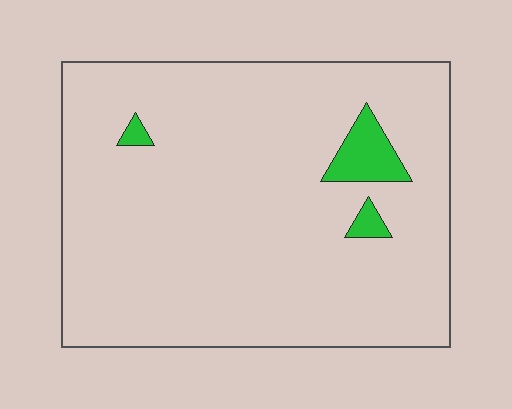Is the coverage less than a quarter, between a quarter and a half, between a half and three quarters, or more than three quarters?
Less than a quarter.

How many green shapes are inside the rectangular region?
3.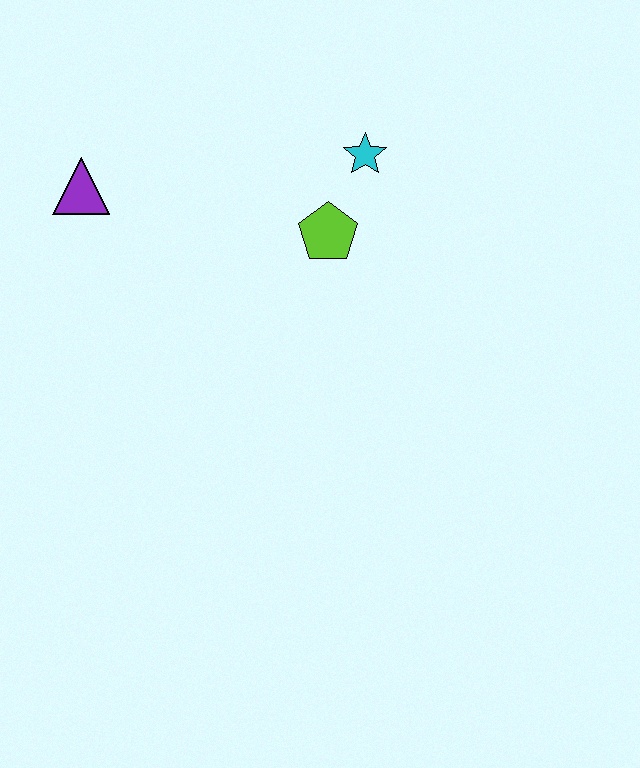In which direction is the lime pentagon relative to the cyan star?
The lime pentagon is below the cyan star.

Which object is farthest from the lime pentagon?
The purple triangle is farthest from the lime pentagon.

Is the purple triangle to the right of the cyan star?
No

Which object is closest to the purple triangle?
The lime pentagon is closest to the purple triangle.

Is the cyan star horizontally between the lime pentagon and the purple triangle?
No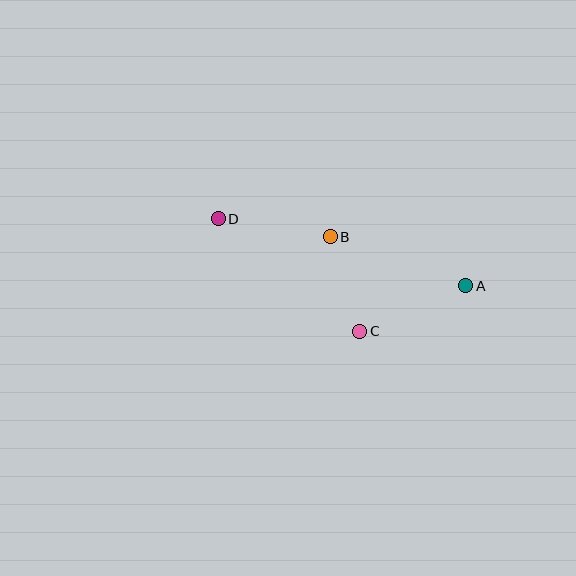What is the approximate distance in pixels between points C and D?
The distance between C and D is approximately 181 pixels.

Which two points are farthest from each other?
Points A and D are farthest from each other.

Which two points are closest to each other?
Points B and C are closest to each other.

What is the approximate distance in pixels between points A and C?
The distance between A and C is approximately 115 pixels.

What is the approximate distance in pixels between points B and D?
The distance between B and D is approximately 113 pixels.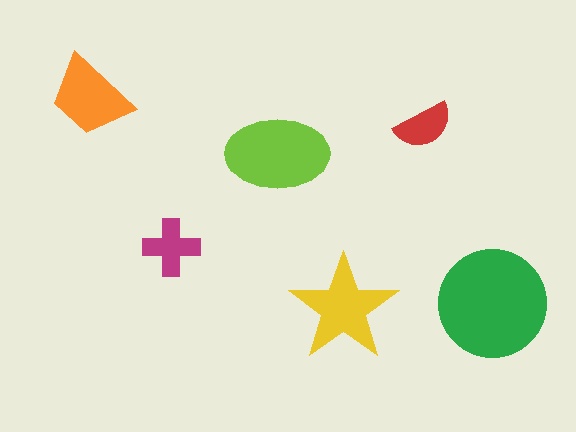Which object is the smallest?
The red semicircle.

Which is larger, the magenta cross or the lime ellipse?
The lime ellipse.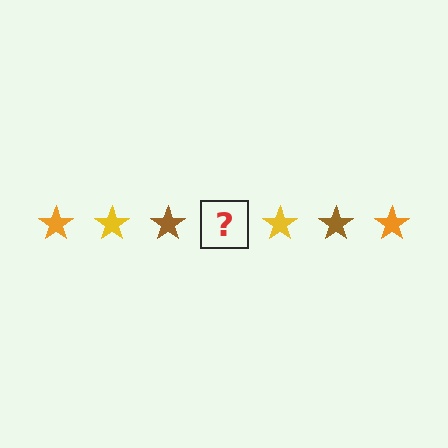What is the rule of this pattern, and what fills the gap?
The rule is that the pattern cycles through orange, yellow, brown stars. The gap should be filled with an orange star.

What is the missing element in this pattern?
The missing element is an orange star.